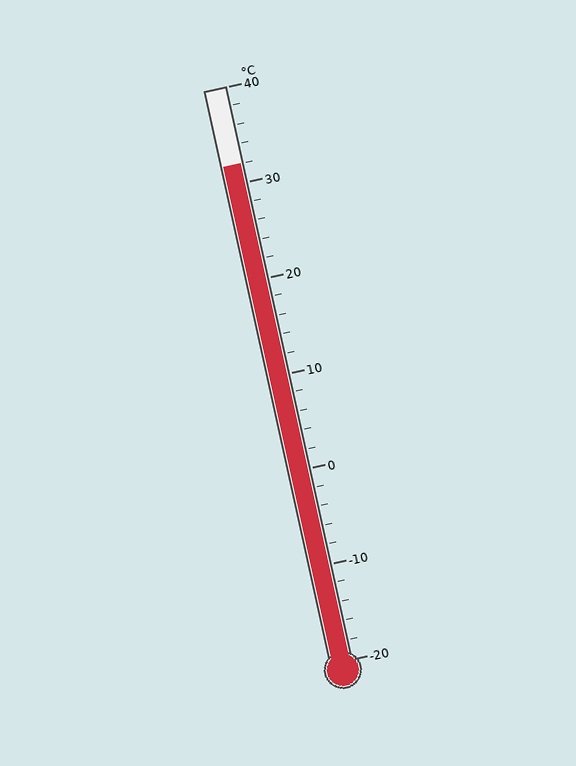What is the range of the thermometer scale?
The thermometer scale ranges from -20°C to 40°C.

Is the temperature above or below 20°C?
The temperature is above 20°C.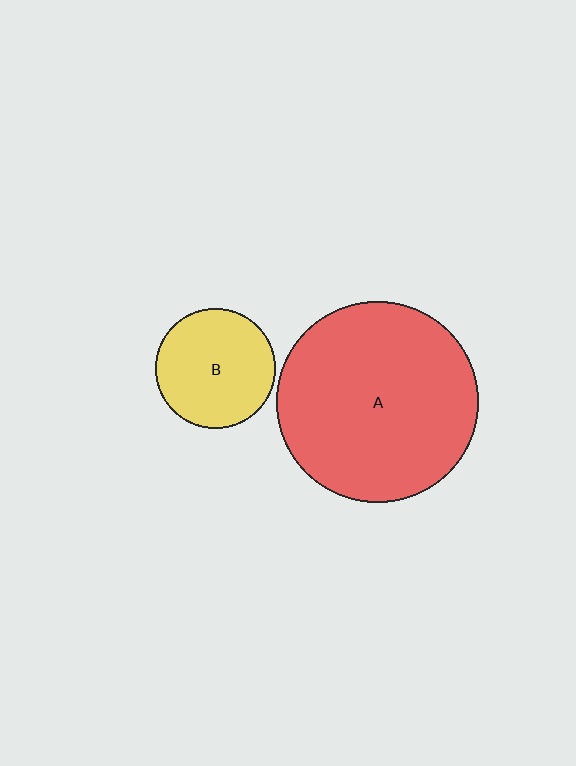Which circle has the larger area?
Circle A (red).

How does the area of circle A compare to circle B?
Approximately 2.8 times.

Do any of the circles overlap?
No, none of the circles overlap.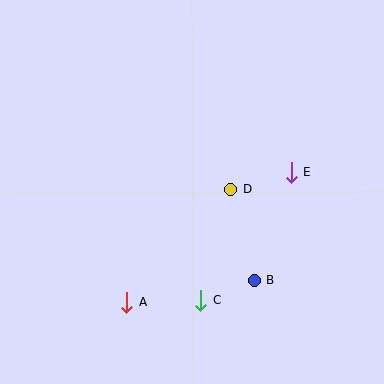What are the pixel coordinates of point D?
Point D is at (231, 189).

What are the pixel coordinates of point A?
Point A is at (127, 302).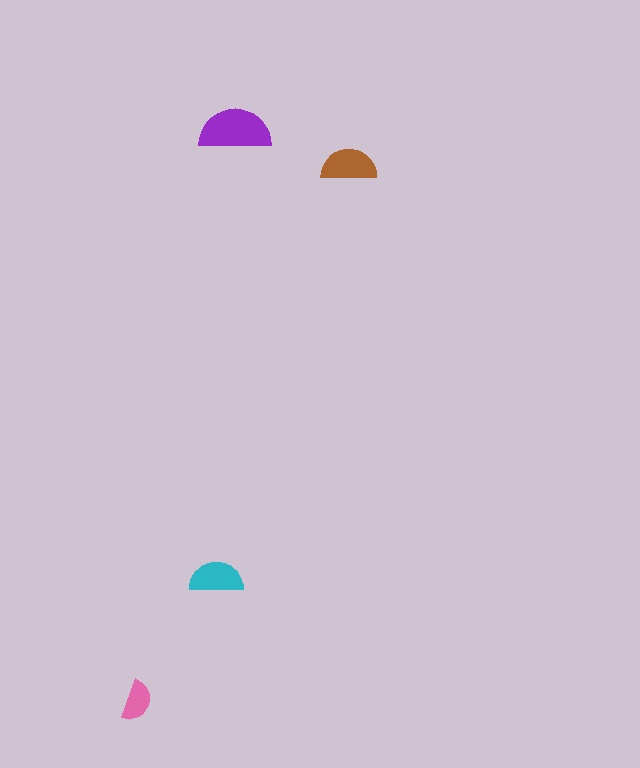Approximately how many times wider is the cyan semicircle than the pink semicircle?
About 1.5 times wider.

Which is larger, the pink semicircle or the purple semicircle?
The purple one.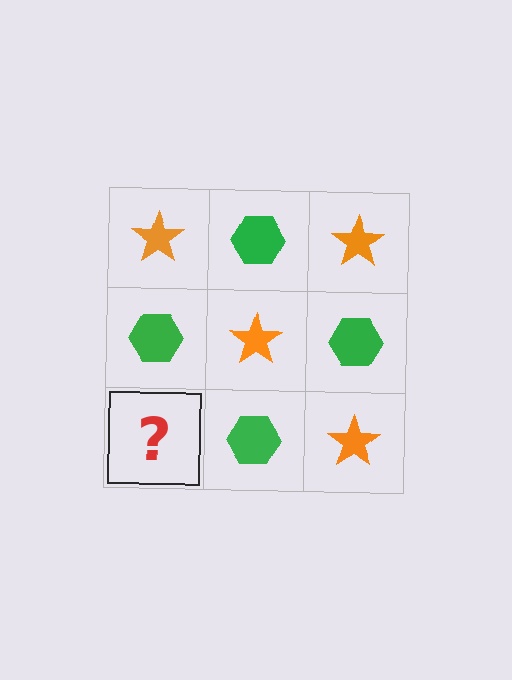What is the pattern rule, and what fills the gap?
The rule is that it alternates orange star and green hexagon in a checkerboard pattern. The gap should be filled with an orange star.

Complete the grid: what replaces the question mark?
The question mark should be replaced with an orange star.